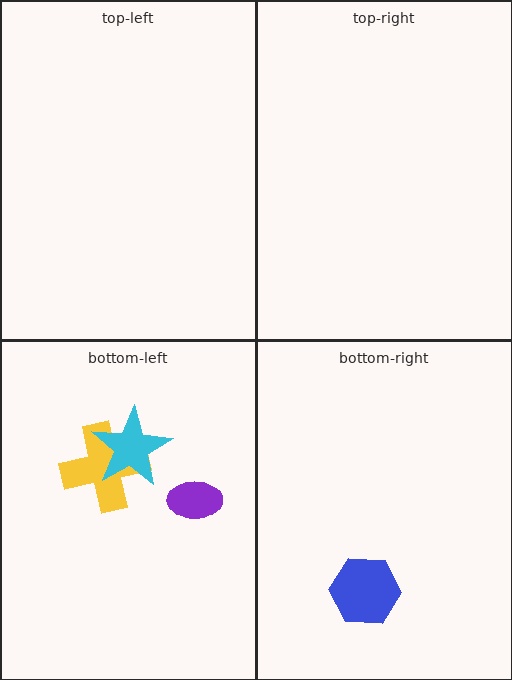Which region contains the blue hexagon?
The bottom-right region.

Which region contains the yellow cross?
The bottom-left region.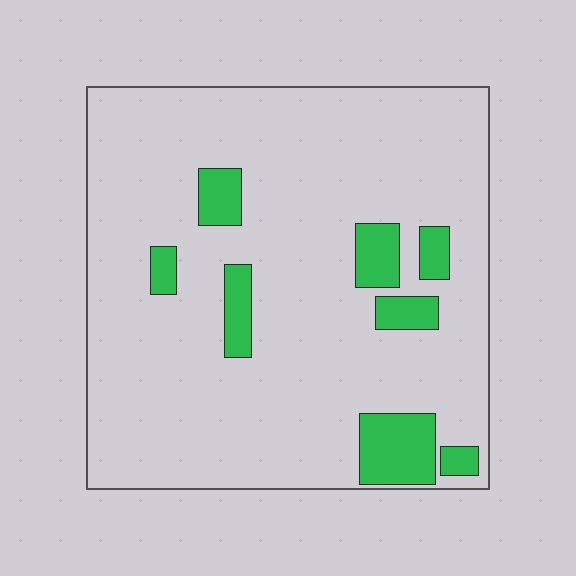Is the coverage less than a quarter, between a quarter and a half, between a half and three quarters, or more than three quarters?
Less than a quarter.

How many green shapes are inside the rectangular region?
8.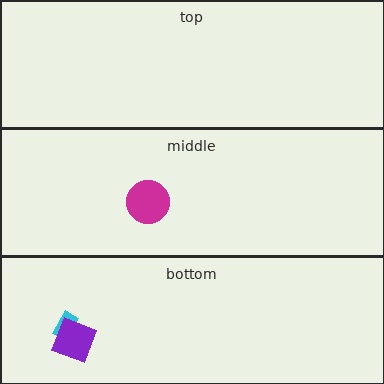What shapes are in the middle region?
The magenta circle.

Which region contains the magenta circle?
The middle region.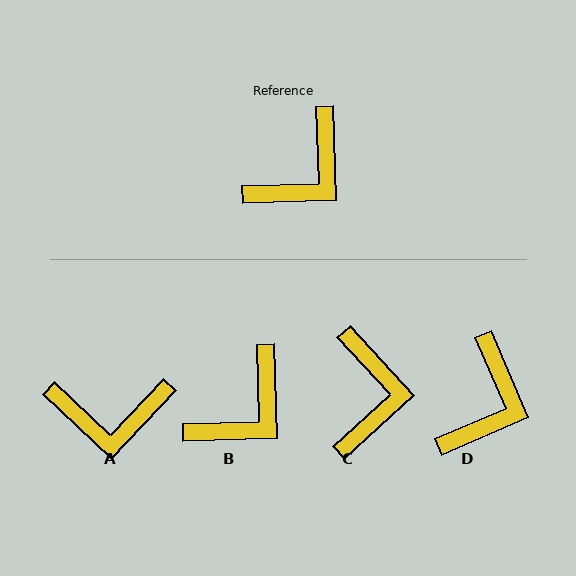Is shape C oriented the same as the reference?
No, it is off by about 41 degrees.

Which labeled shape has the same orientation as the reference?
B.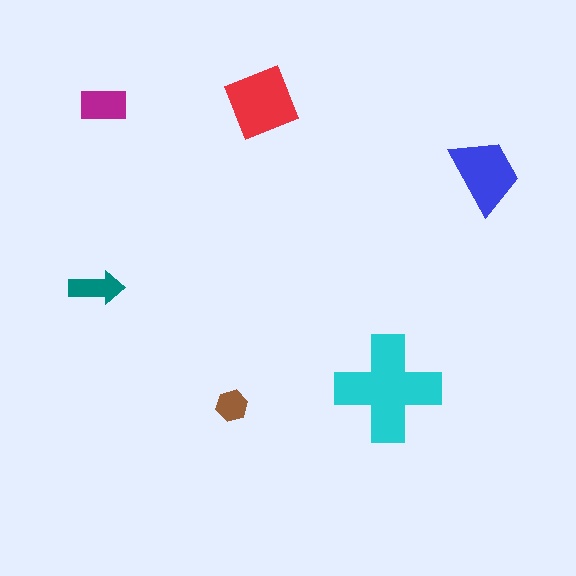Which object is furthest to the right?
The blue trapezoid is rightmost.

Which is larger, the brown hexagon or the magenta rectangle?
The magenta rectangle.